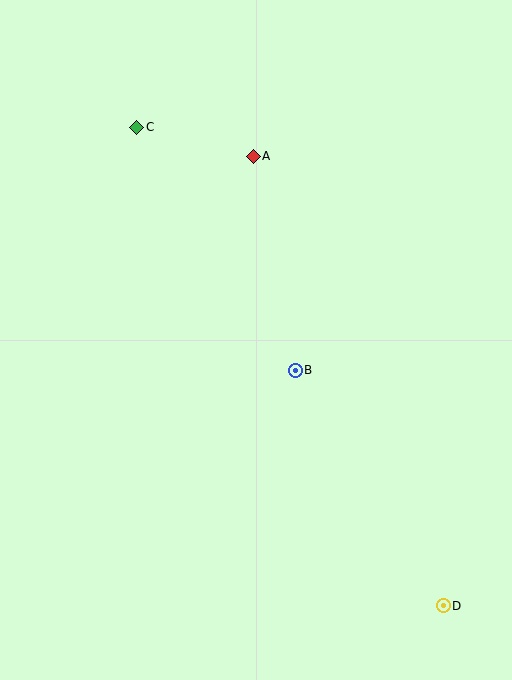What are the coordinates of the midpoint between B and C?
The midpoint between B and C is at (216, 249).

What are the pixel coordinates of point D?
Point D is at (443, 606).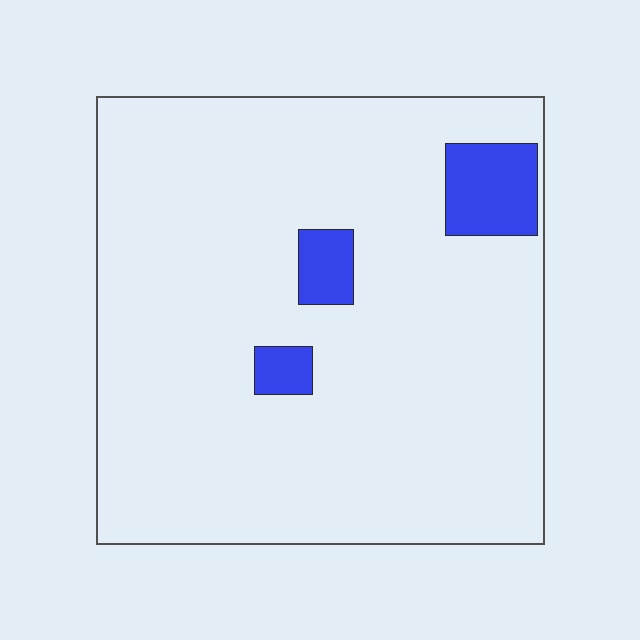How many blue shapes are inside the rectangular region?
3.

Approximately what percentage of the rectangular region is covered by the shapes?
Approximately 10%.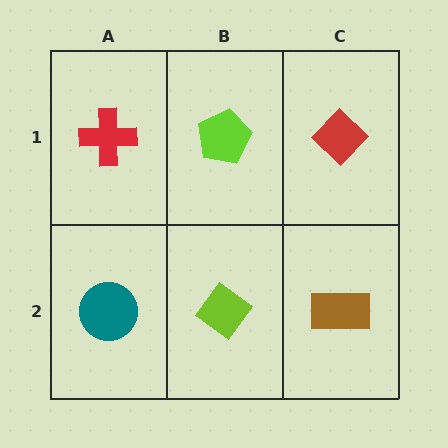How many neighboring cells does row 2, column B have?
3.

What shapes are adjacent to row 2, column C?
A red diamond (row 1, column C), a lime diamond (row 2, column B).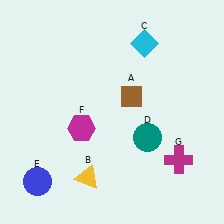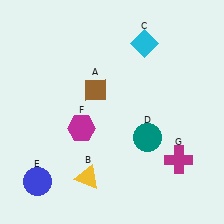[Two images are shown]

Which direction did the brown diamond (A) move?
The brown diamond (A) moved left.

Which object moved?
The brown diamond (A) moved left.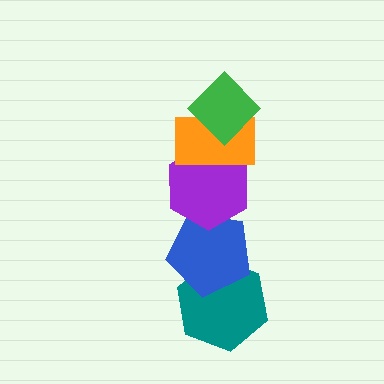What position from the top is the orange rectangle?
The orange rectangle is 2nd from the top.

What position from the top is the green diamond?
The green diamond is 1st from the top.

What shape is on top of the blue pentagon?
The purple hexagon is on top of the blue pentagon.